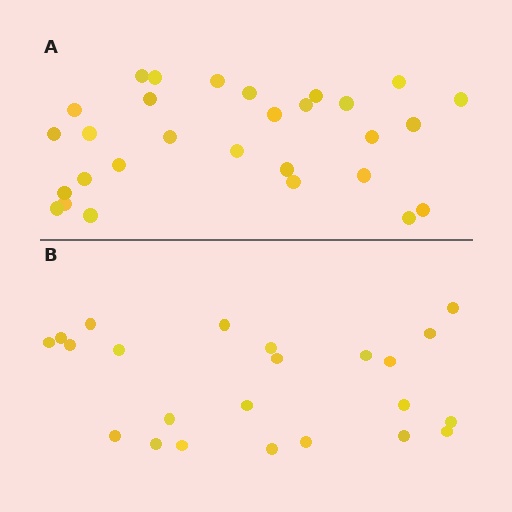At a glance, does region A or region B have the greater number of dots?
Region A (the top region) has more dots.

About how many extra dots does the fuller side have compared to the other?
Region A has about 6 more dots than region B.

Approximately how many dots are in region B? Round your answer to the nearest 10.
About 20 dots. (The exact count is 23, which rounds to 20.)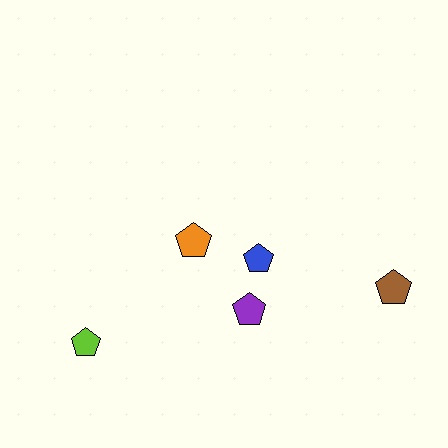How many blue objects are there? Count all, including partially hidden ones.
There is 1 blue object.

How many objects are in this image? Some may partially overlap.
There are 5 objects.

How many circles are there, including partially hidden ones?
There are no circles.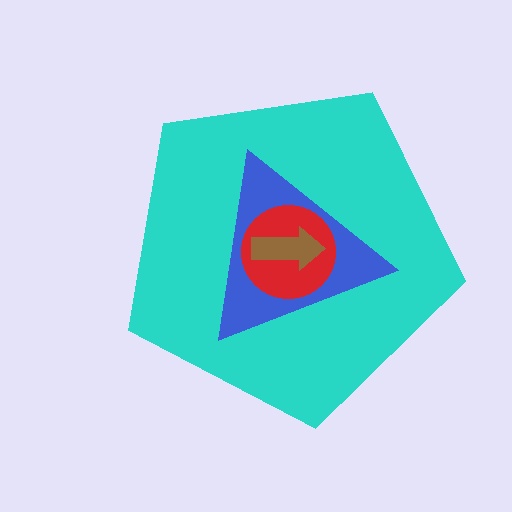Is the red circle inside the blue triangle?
Yes.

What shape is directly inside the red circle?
The brown arrow.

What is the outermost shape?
The cyan pentagon.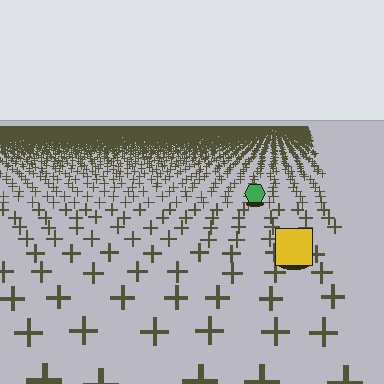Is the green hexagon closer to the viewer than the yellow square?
No. The yellow square is closer — you can tell from the texture gradient: the ground texture is coarser near it.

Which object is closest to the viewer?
The yellow square is closest. The texture marks near it are larger and more spread out.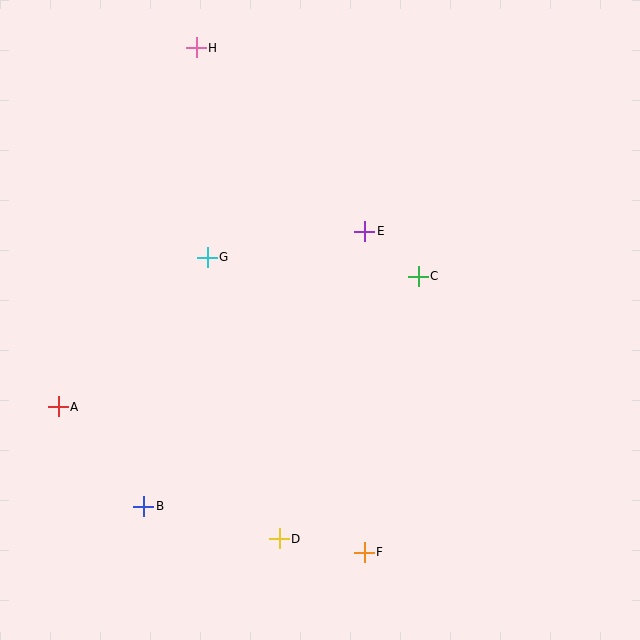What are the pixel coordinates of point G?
Point G is at (207, 257).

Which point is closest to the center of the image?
Point E at (365, 231) is closest to the center.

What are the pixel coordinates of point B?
Point B is at (144, 506).